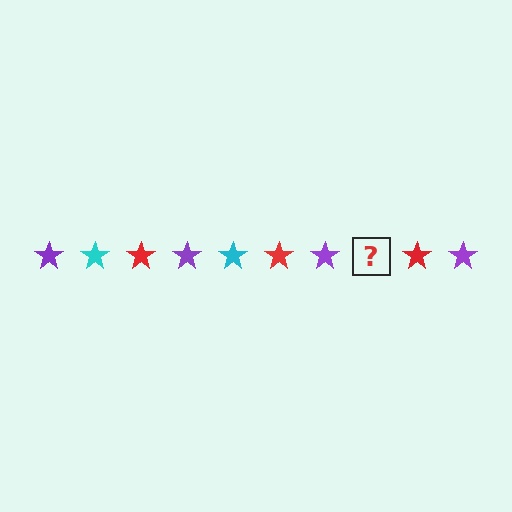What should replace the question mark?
The question mark should be replaced with a cyan star.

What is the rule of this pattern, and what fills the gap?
The rule is that the pattern cycles through purple, cyan, red stars. The gap should be filled with a cyan star.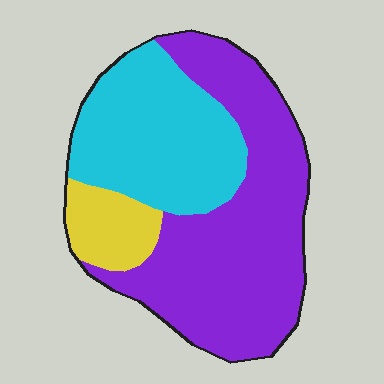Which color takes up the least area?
Yellow, at roughly 10%.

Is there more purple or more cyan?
Purple.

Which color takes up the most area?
Purple, at roughly 55%.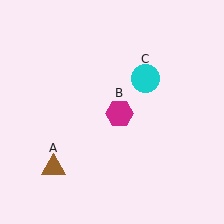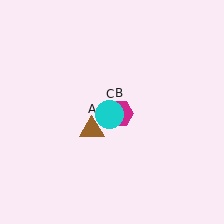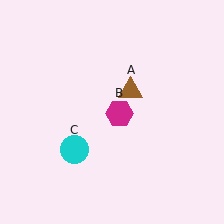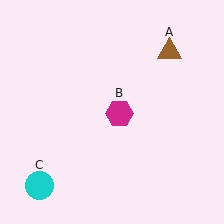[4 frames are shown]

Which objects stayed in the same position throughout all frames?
Magenta hexagon (object B) remained stationary.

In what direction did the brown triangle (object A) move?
The brown triangle (object A) moved up and to the right.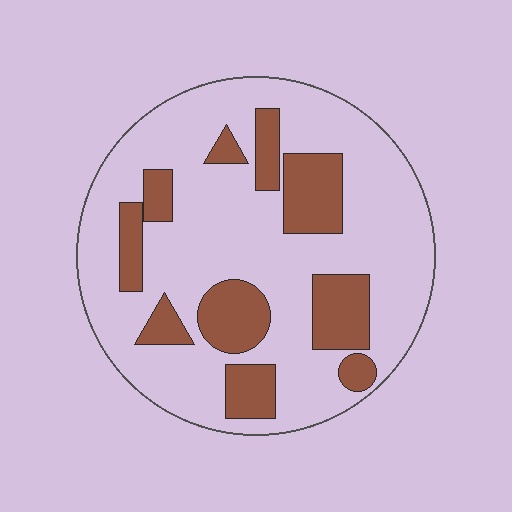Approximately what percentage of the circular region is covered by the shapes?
Approximately 25%.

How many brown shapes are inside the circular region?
10.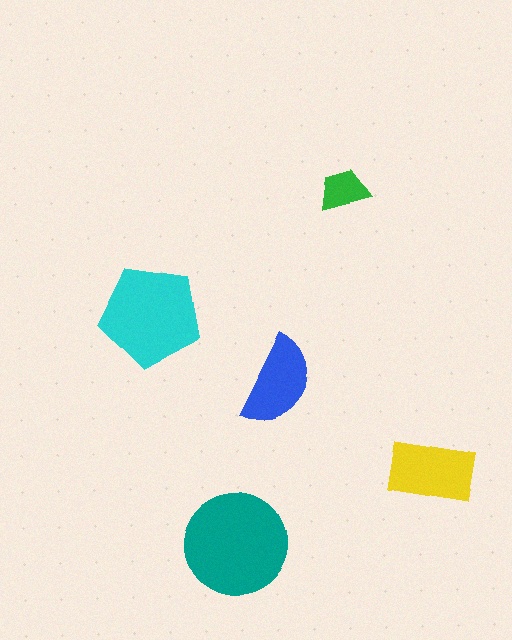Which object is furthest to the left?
The cyan pentagon is leftmost.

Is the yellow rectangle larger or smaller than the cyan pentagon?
Smaller.